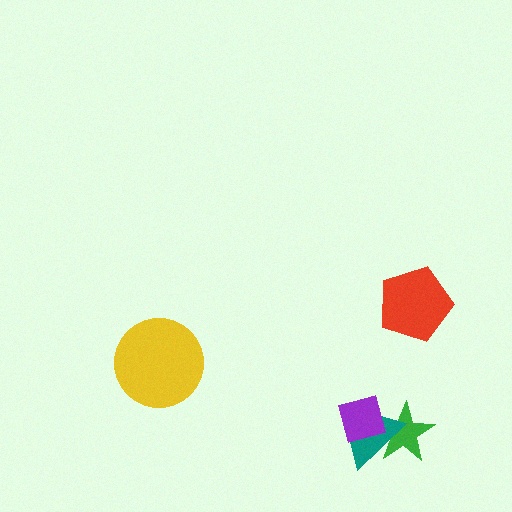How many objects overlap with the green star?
2 objects overlap with the green star.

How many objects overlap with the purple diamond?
2 objects overlap with the purple diamond.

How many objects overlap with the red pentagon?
0 objects overlap with the red pentagon.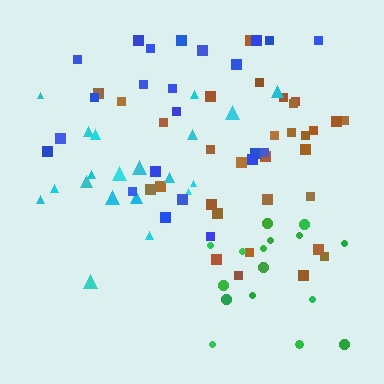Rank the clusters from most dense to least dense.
brown, blue, green, cyan.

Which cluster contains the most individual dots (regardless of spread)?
Brown (31).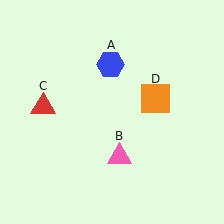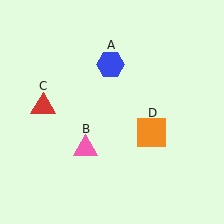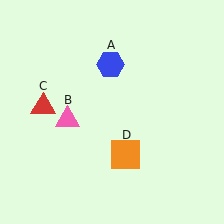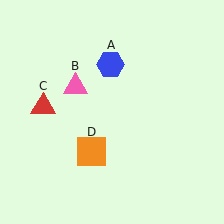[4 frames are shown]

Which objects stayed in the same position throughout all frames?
Blue hexagon (object A) and red triangle (object C) remained stationary.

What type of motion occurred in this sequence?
The pink triangle (object B), orange square (object D) rotated clockwise around the center of the scene.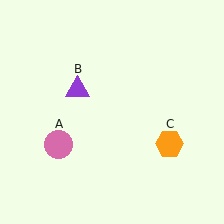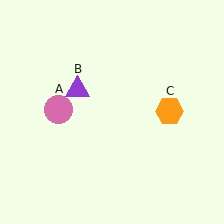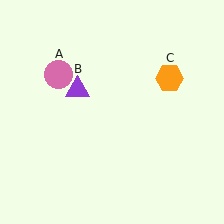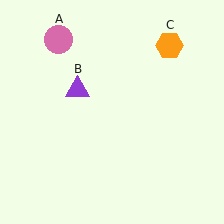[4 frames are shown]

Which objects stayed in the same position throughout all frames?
Purple triangle (object B) remained stationary.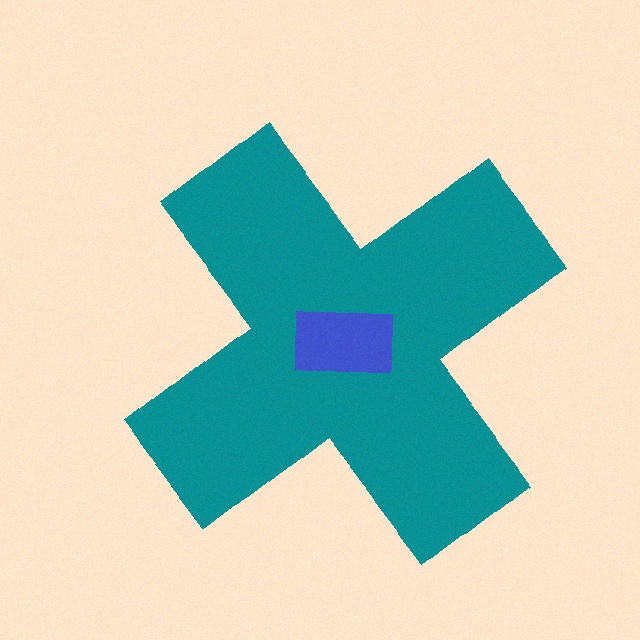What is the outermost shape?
The teal cross.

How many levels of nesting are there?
2.